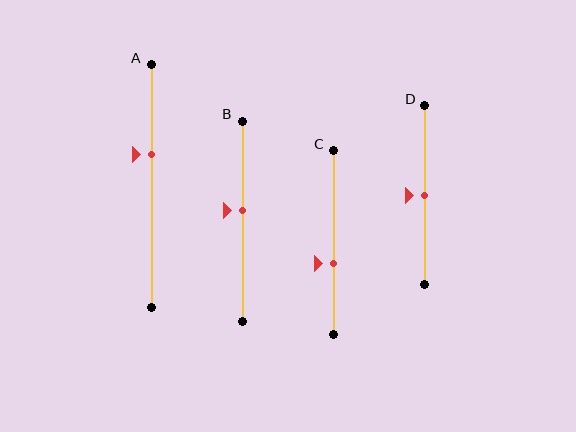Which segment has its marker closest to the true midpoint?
Segment D has its marker closest to the true midpoint.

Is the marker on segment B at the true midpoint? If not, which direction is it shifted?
No, the marker on segment B is shifted upward by about 6% of the segment length.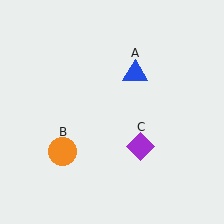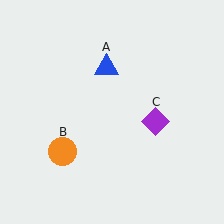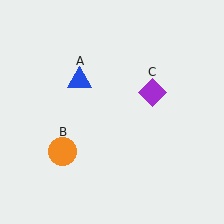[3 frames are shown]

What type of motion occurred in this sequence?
The blue triangle (object A), purple diamond (object C) rotated counterclockwise around the center of the scene.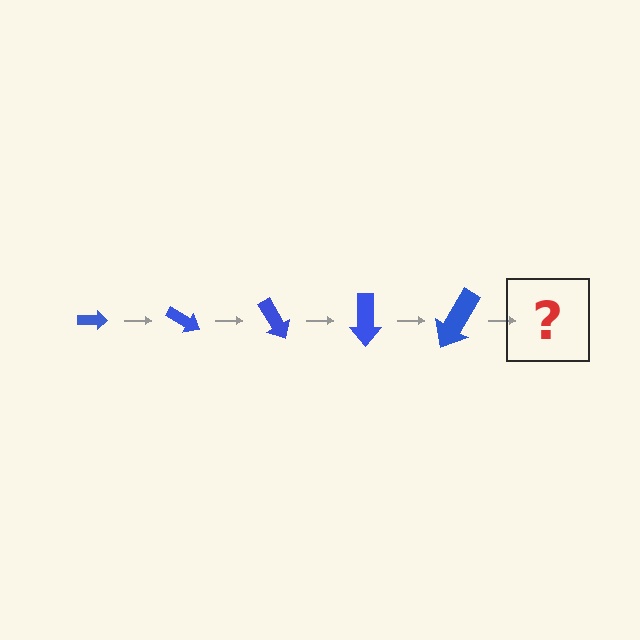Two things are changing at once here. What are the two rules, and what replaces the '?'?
The two rules are that the arrow grows larger each step and it rotates 30 degrees each step. The '?' should be an arrow, larger than the previous one and rotated 150 degrees from the start.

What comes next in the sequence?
The next element should be an arrow, larger than the previous one and rotated 150 degrees from the start.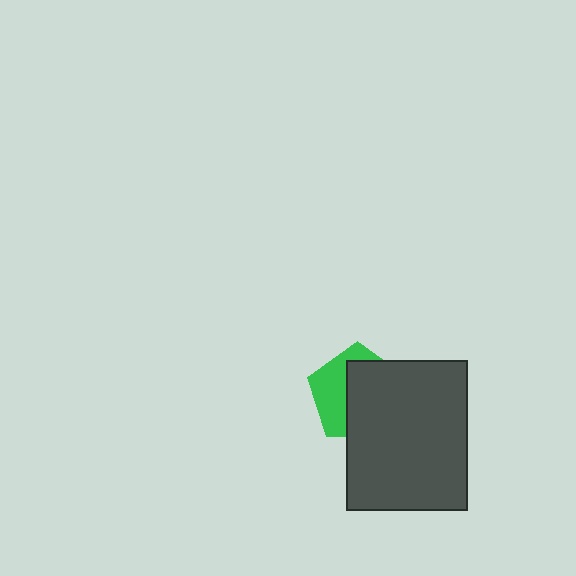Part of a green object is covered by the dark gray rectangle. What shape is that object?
It is a pentagon.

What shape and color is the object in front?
The object in front is a dark gray rectangle.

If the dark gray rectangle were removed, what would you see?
You would see the complete green pentagon.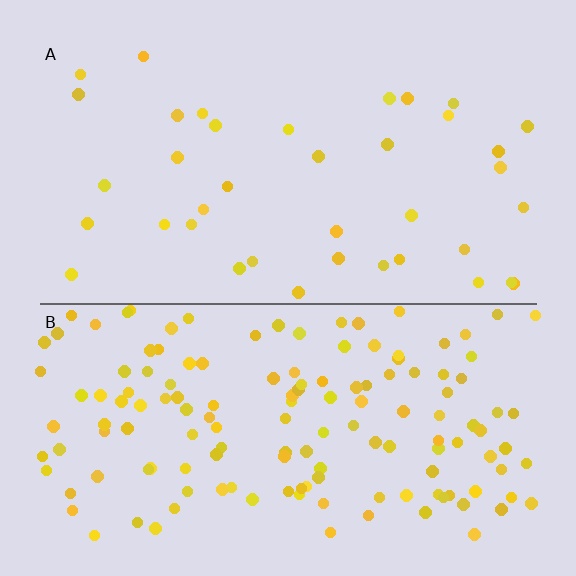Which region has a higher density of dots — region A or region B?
B (the bottom).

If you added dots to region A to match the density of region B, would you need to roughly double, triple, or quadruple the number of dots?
Approximately quadruple.